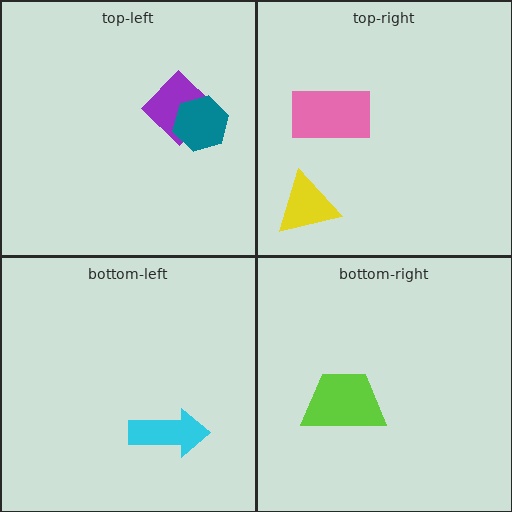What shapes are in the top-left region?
The purple diamond, the teal hexagon.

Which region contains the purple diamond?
The top-left region.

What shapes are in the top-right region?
The pink rectangle, the yellow triangle.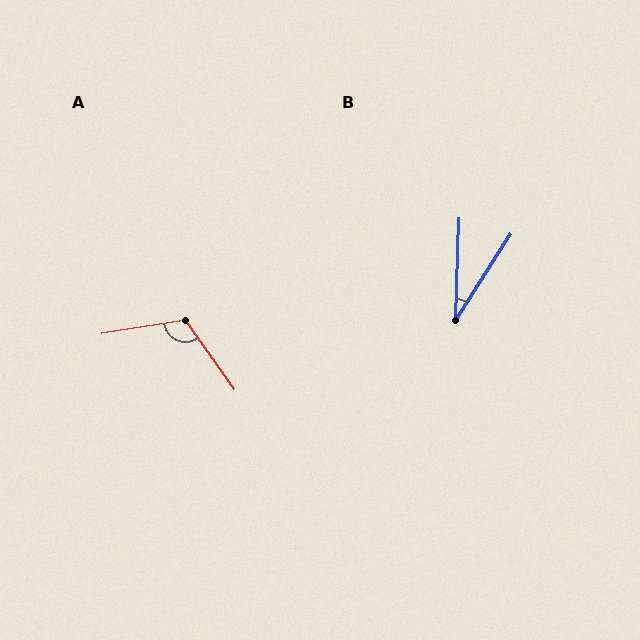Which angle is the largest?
A, at approximately 116 degrees.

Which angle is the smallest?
B, at approximately 31 degrees.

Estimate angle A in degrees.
Approximately 116 degrees.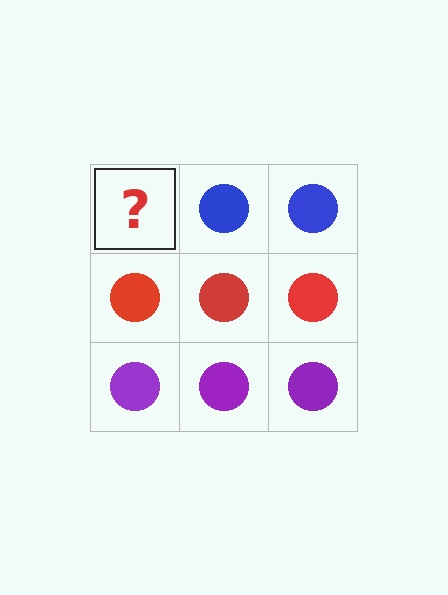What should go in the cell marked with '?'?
The missing cell should contain a blue circle.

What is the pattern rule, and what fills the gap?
The rule is that each row has a consistent color. The gap should be filled with a blue circle.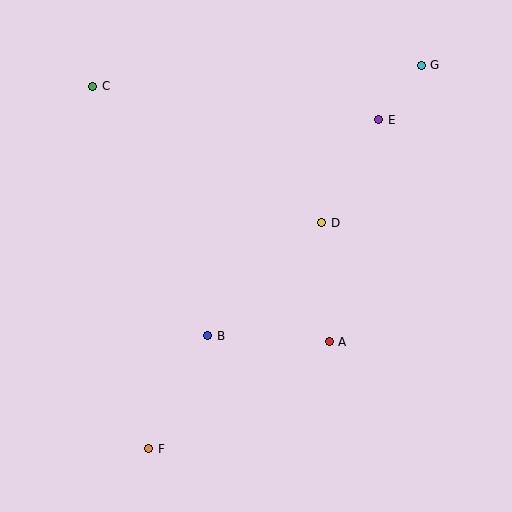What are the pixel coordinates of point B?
Point B is at (208, 336).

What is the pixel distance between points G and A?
The distance between G and A is 292 pixels.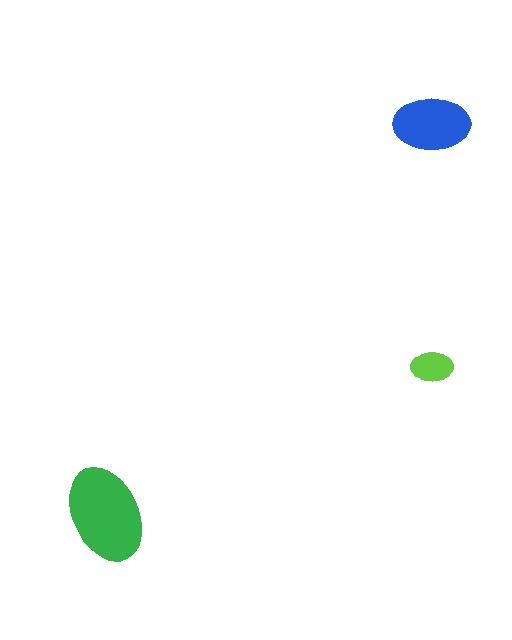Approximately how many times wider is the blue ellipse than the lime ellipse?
About 2 times wider.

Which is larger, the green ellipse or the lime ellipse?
The green one.